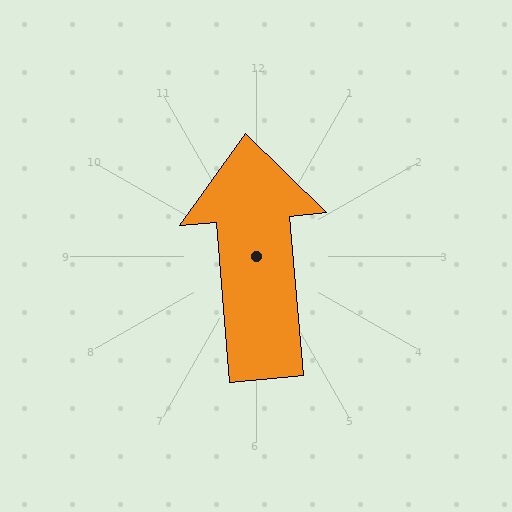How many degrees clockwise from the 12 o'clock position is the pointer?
Approximately 355 degrees.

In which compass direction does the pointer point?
North.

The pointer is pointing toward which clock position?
Roughly 12 o'clock.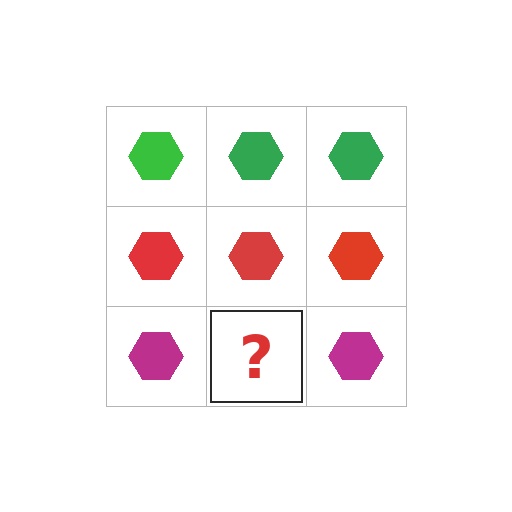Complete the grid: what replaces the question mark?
The question mark should be replaced with a magenta hexagon.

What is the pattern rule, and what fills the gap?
The rule is that each row has a consistent color. The gap should be filled with a magenta hexagon.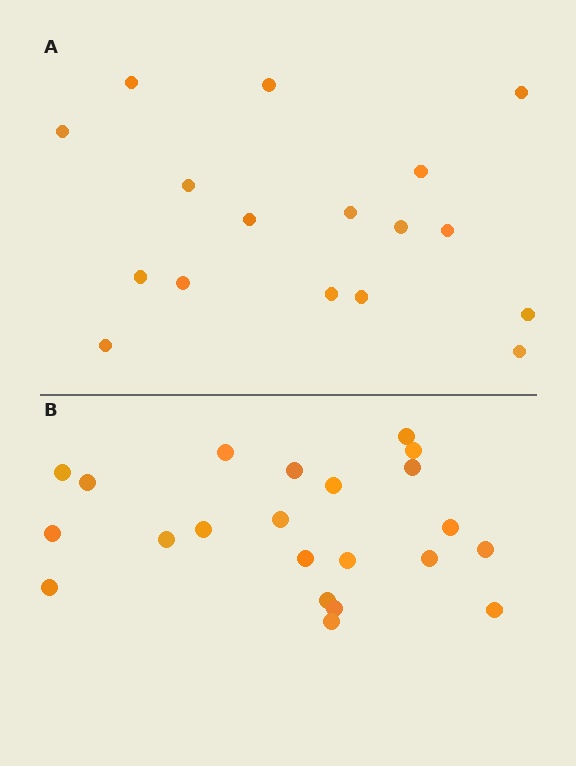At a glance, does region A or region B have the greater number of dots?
Region B (the bottom region) has more dots.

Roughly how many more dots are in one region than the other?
Region B has about 5 more dots than region A.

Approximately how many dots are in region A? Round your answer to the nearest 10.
About 20 dots. (The exact count is 17, which rounds to 20.)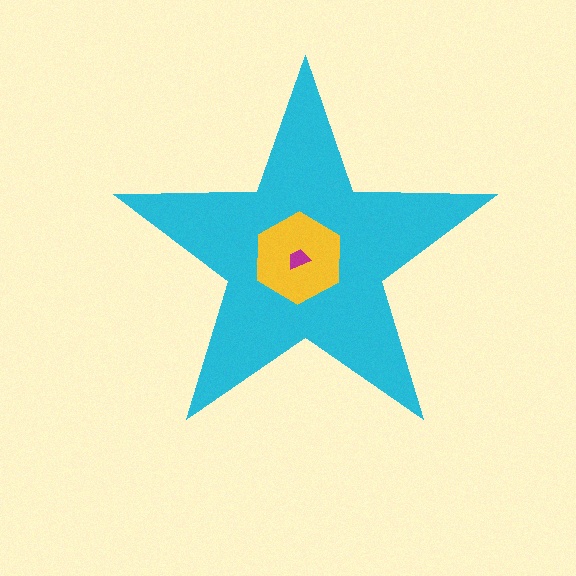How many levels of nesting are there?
3.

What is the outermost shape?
The cyan star.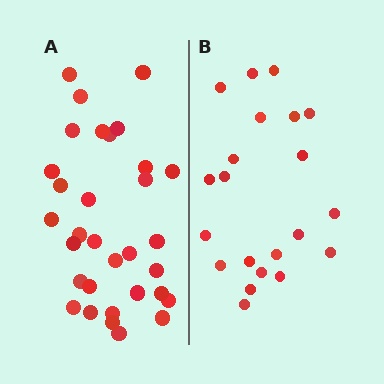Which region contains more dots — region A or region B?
Region A (the left region) has more dots.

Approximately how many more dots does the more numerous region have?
Region A has roughly 12 or so more dots than region B.